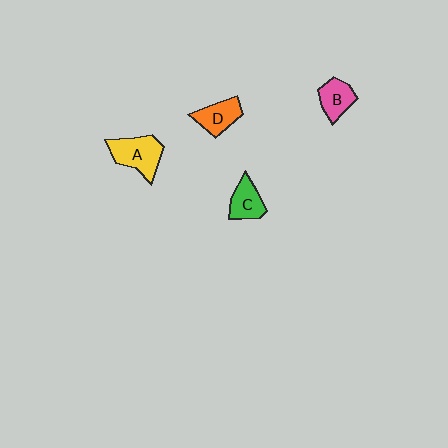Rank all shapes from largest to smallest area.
From largest to smallest: A (yellow), D (orange), C (green), B (pink).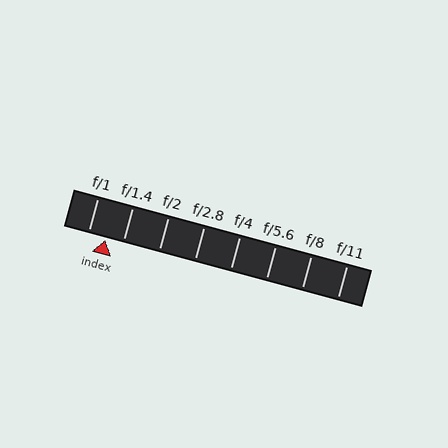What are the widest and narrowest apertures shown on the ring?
The widest aperture shown is f/1 and the narrowest is f/11.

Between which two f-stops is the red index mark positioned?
The index mark is between f/1 and f/1.4.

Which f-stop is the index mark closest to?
The index mark is closest to f/1.4.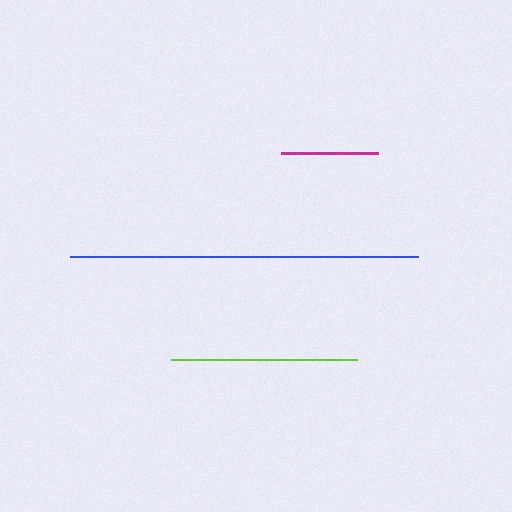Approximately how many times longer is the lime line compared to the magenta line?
The lime line is approximately 1.9 times the length of the magenta line.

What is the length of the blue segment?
The blue segment is approximately 348 pixels long.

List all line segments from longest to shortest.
From longest to shortest: blue, lime, magenta.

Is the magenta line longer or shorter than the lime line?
The lime line is longer than the magenta line.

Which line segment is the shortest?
The magenta line is the shortest at approximately 98 pixels.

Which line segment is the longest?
The blue line is the longest at approximately 348 pixels.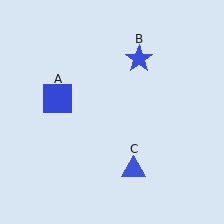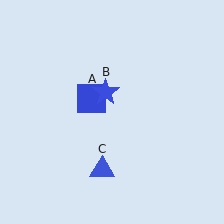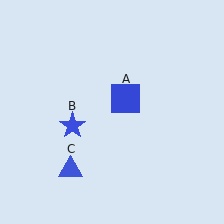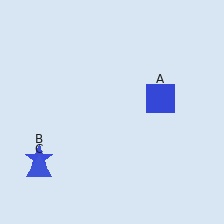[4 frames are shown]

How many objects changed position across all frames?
3 objects changed position: blue square (object A), blue star (object B), blue triangle (object C).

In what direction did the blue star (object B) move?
The blue star (object B) moved down and to the left.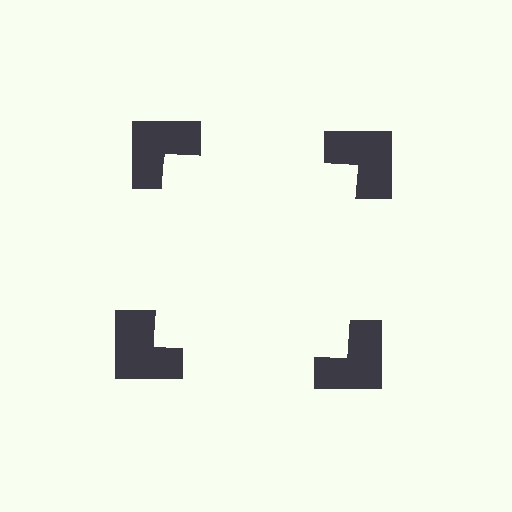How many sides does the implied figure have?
4 sides.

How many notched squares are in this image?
There are 4 — one at each vertex of the illusory square.